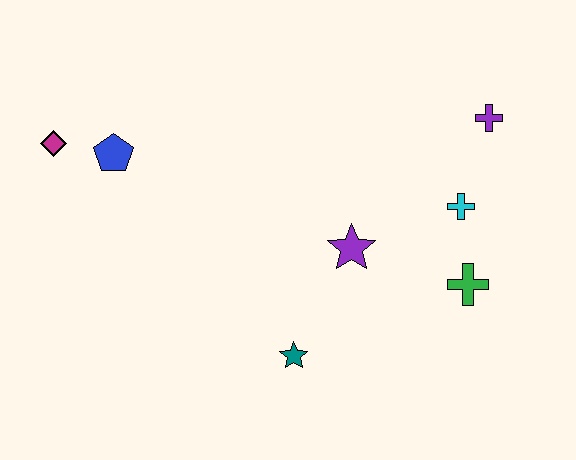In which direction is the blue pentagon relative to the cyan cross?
The blue pentagon is to the left of the cyan cross.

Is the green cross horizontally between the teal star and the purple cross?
Yes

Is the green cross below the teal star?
No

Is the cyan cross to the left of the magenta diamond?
No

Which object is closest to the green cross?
The cyan cross is closest to the green cross.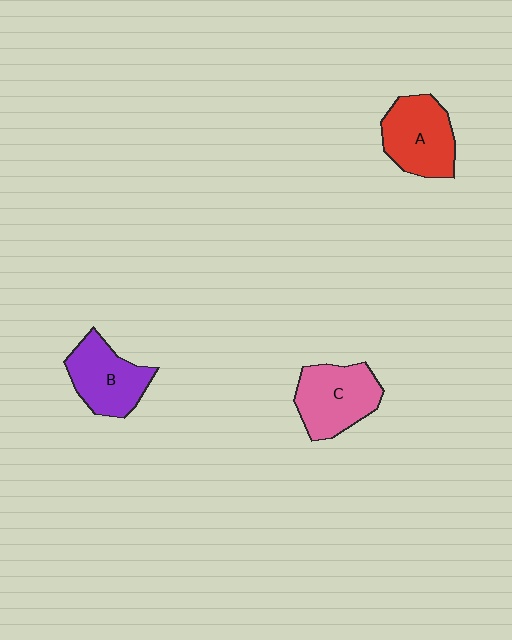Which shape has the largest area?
Shape C (pink).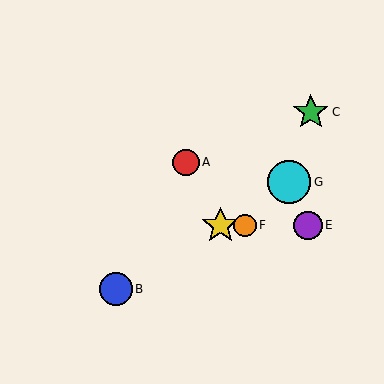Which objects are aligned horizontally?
Objects D, E, F are aligned horizontally.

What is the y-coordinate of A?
Object A is at y≈162.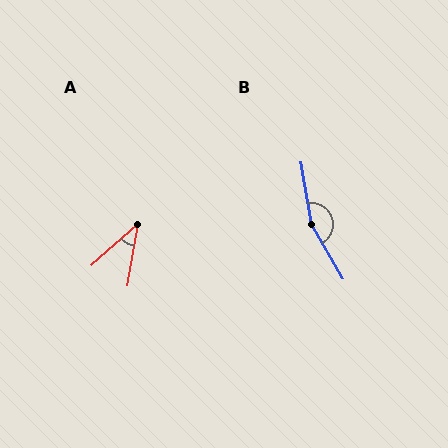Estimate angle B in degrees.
Approximately 160 degrees.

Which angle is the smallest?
A, at approximately 38 degrees.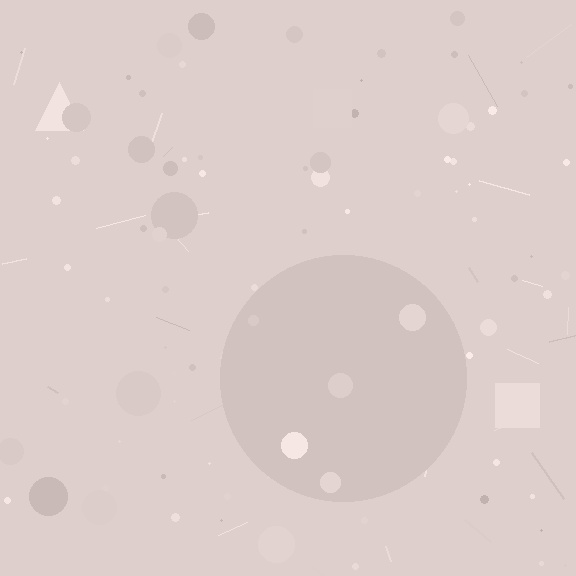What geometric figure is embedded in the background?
A circle is embedded in the background.